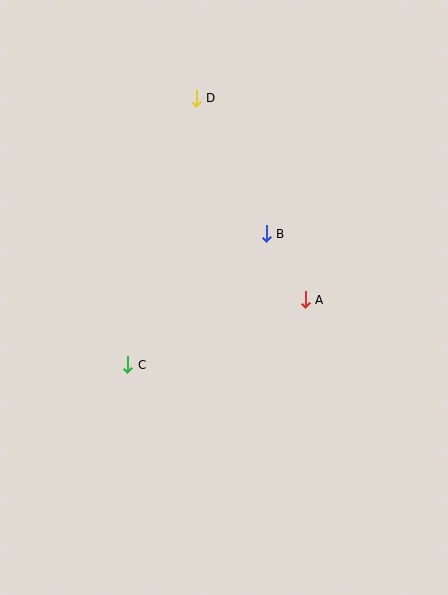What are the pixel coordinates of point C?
Point C is at (128, 365).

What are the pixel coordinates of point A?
Point A is at (305, 300).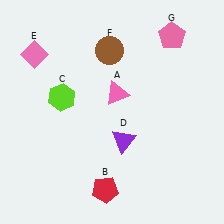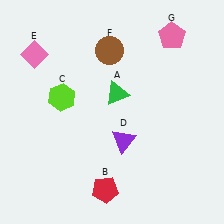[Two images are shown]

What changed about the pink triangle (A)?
In Image 1, A is pink. In Image 2, it changed to green.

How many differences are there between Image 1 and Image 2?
There is 1 difference between the two images.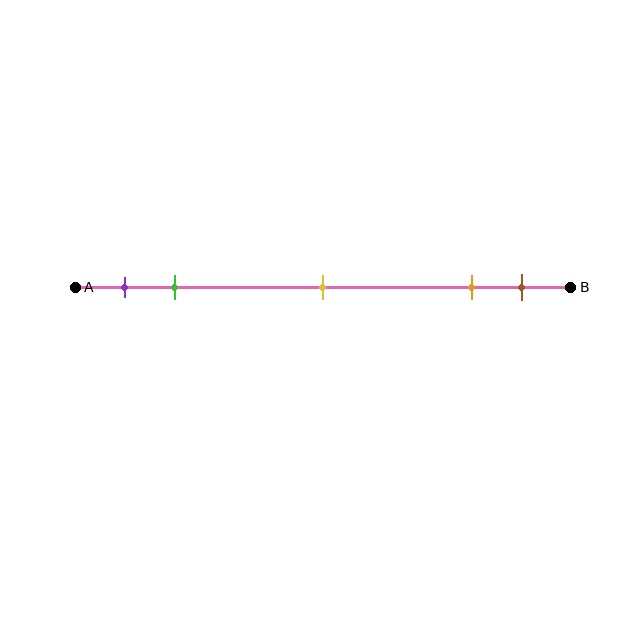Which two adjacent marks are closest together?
The orange and brown marks are the closest adjacent pair.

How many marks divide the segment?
There are 5 marks dividing the segment.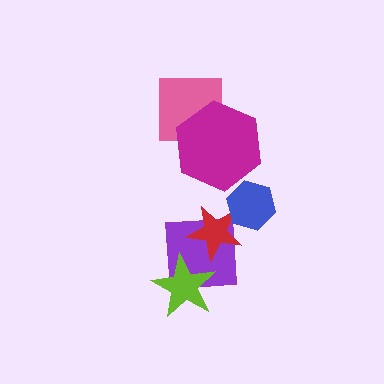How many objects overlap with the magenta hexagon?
1 object overlaps with the magenta hexagon.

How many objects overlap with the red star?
2 objects overlap with the red star.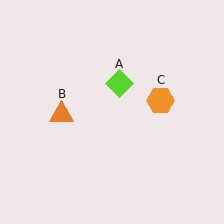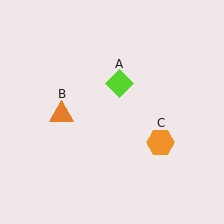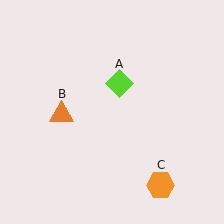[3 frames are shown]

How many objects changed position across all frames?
1 object changed position: orange hexagon (object C).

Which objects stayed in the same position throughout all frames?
Lime diamond (object A) and orange triangle (object B) remained stationary.